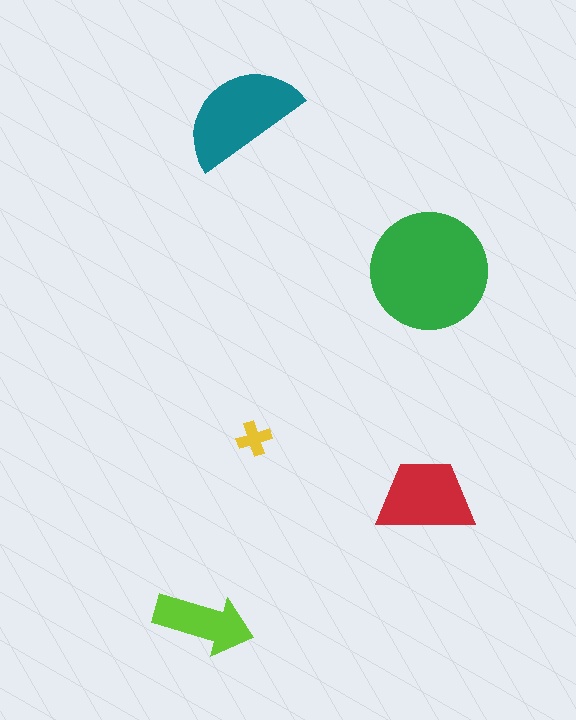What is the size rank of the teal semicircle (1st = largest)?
2nd.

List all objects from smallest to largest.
The yellow cross, the lime arrow, the red trapezoid, the teal semicircle, the green circle.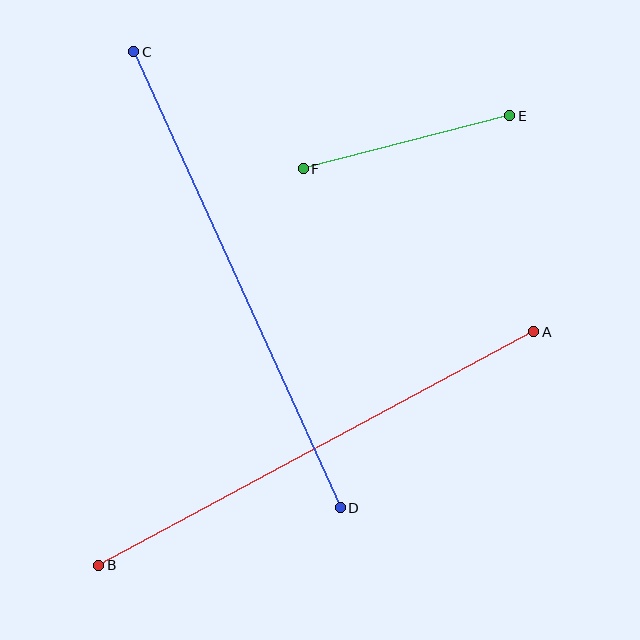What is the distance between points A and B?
The distance is approximately 494 pixels.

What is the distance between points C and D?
The distance is approximately 500 pixels.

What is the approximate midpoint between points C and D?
The midpoint is at approximately (237, 280) pixels.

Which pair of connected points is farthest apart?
Points C and D are farthest apart.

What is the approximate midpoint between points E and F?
The midpoint is at approximately (407, 142) pixels.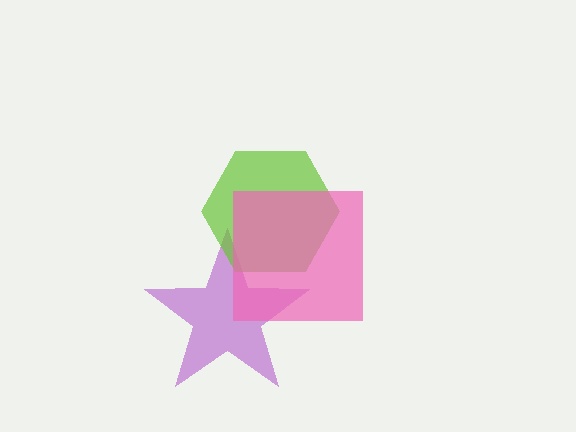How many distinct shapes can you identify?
There are 3 distinct shapes: a purple star, a lime hexagon, a pink square.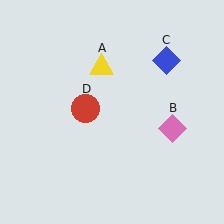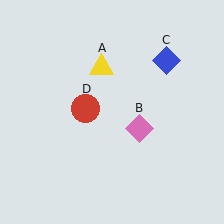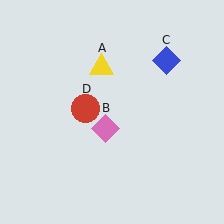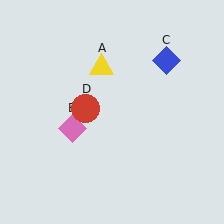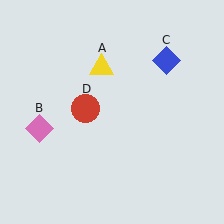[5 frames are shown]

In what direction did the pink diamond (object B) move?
The pink diamond (object B) moved left.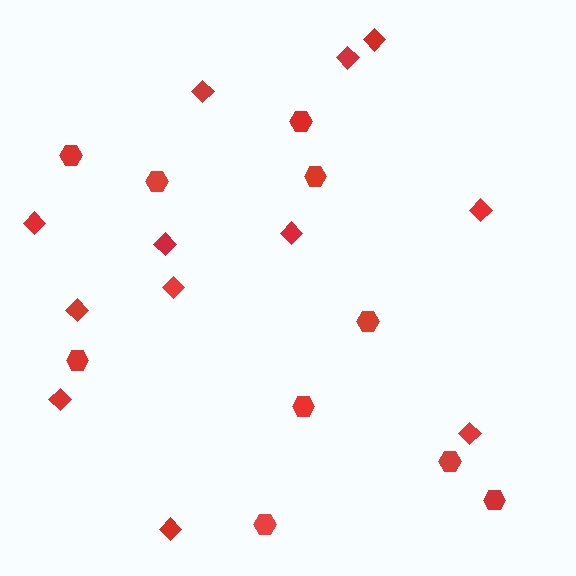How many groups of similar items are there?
There are 2 groups: one group of diamonds (12) and one group of hexagons (10).